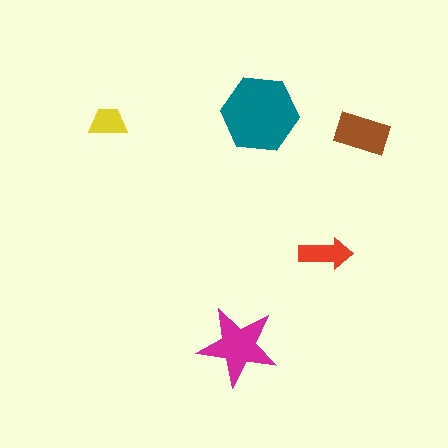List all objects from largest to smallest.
The teal hexagon, the magenta star, the brown rectangle, the red arrow, the yellow trapezoid.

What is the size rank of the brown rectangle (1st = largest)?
3rd.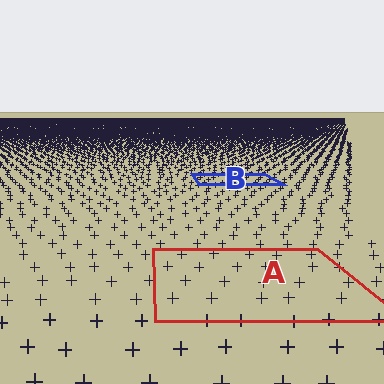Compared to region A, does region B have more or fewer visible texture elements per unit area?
Region B has more texture elements per unit area — they are packed more densely because it is farther away.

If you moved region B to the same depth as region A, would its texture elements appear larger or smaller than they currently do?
They would appear larger. At a closer depth, the same texture elements are projected at a bigger on-screen size.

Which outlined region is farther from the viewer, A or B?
Region B is farther from the viewer — the texture elements inside it appear smaller and more densely packed.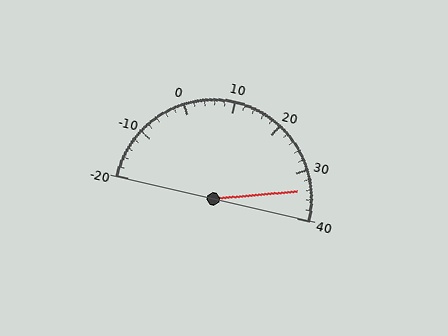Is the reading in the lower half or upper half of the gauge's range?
The reading is in the upper half of the range (-20 to 40).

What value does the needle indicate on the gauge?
The needle indicates approximately 34.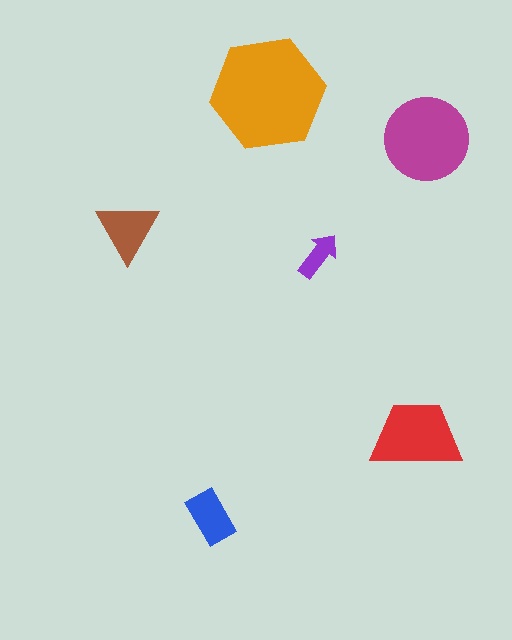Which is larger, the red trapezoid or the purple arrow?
The red trapezoid.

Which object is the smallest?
The purple arrow.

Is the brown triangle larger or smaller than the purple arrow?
Larger.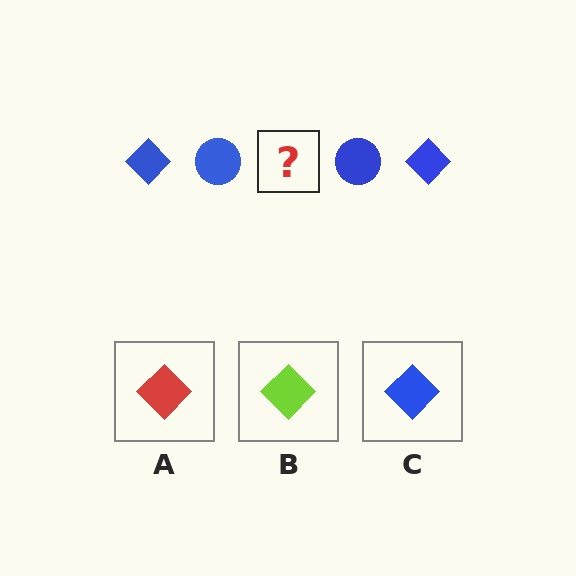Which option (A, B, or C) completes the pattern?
C.